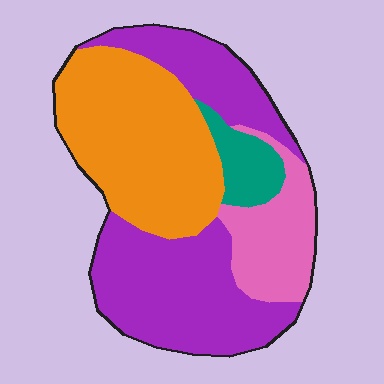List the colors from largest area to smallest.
From largest to smallest: purple, orange, pink, teal.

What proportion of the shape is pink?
Pink covers roughly 15% of the shape.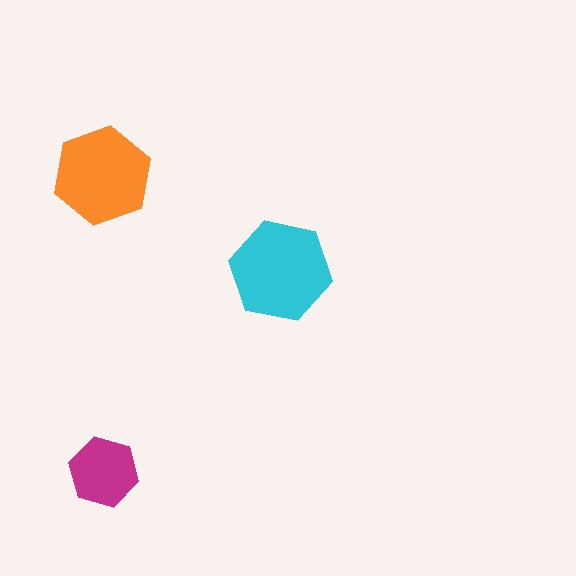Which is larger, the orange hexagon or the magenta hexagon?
The orange one.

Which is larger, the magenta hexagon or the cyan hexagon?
The cyan one.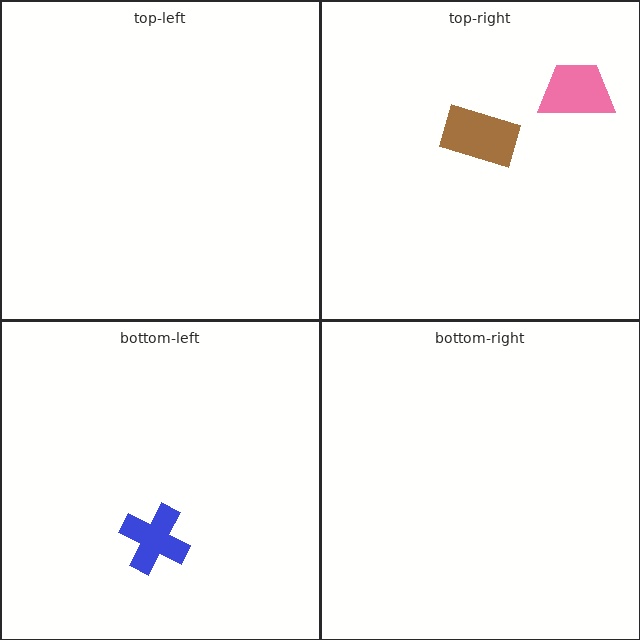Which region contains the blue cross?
The bottom-left region.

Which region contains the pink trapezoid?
The top-right region.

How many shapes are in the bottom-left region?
1.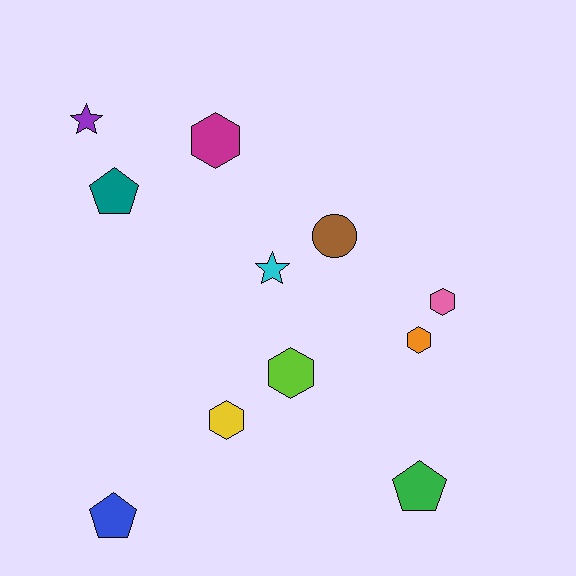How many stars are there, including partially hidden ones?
There are 2 stars.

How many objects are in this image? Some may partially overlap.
There are 11 objects.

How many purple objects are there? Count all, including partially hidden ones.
There is 1 purple object.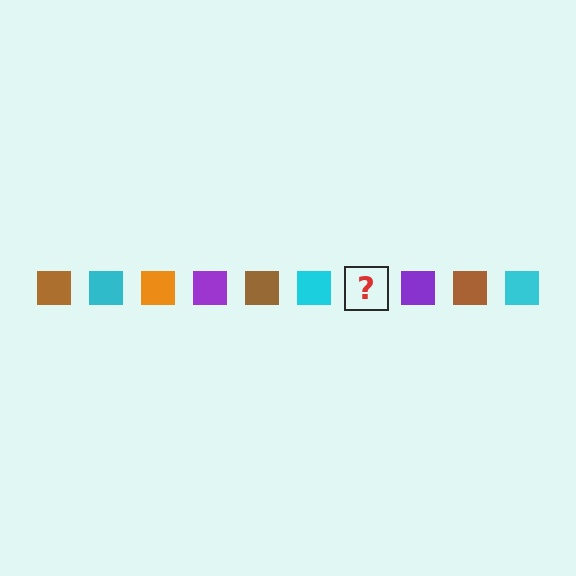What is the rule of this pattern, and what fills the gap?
The rule is that the pattern cycles through brown, cyan, orange, purple squares. The gap should be filled with an orange square.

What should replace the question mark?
The question mark should be replaced with an orange square.